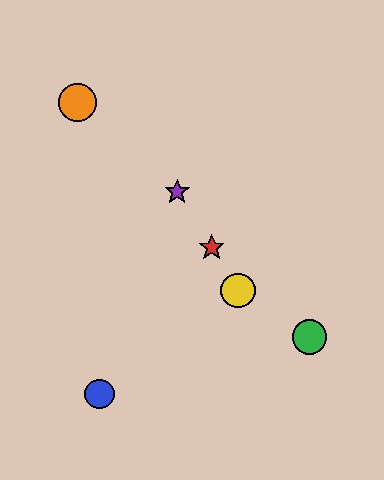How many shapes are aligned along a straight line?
3 shapes (the red star, the yellow circle, the purple star) are aligned along a straight line.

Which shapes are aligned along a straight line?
The red star, the yellow circle, the purple star are aligned along a straight line.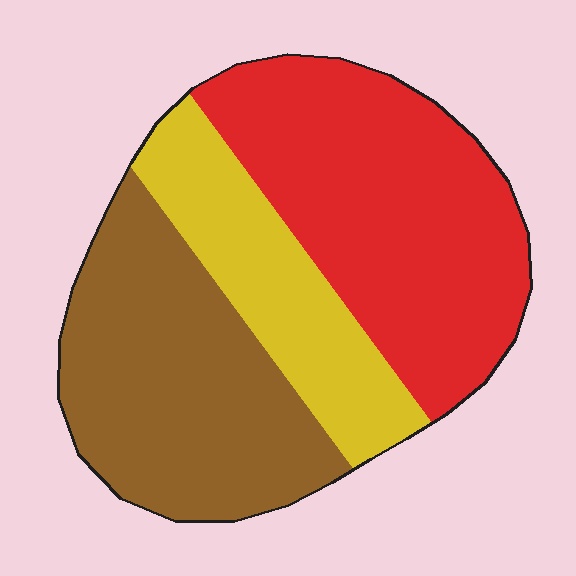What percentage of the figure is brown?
Brown takes up about three eighths (3/8) of the figure.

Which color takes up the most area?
Red, at roughly 40%.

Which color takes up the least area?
Yellow, at roughly 20%.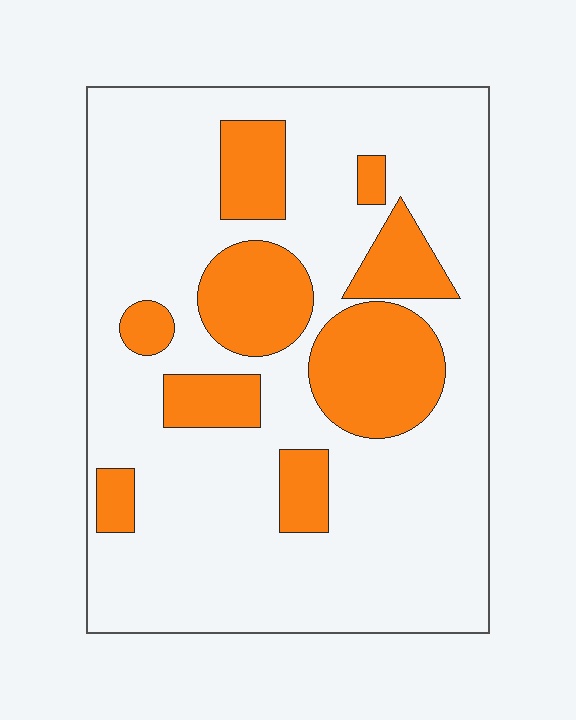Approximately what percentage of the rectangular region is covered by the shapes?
Approximately 25%.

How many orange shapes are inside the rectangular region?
9.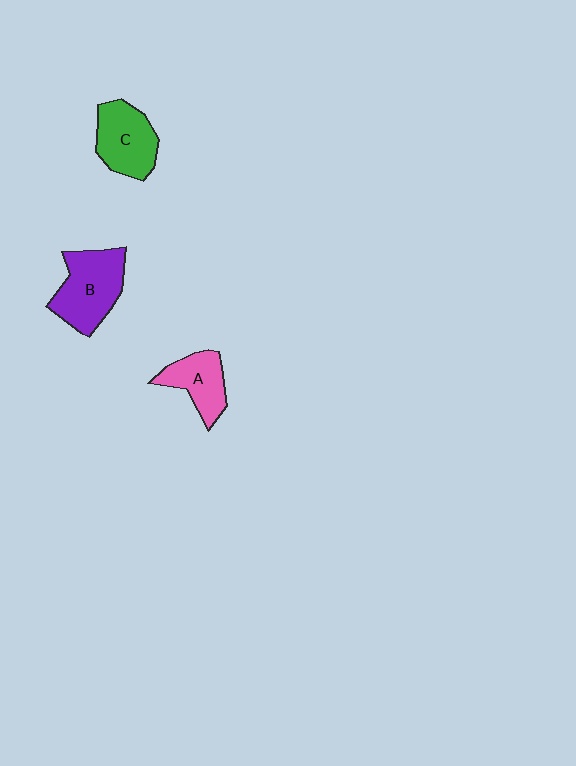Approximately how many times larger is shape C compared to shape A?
Approximately 1.2 times.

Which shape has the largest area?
Shape B (purple).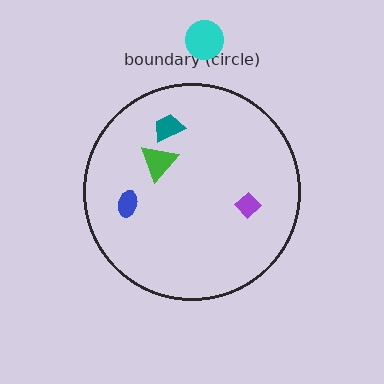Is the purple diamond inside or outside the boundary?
Inside.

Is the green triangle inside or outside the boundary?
Inside.